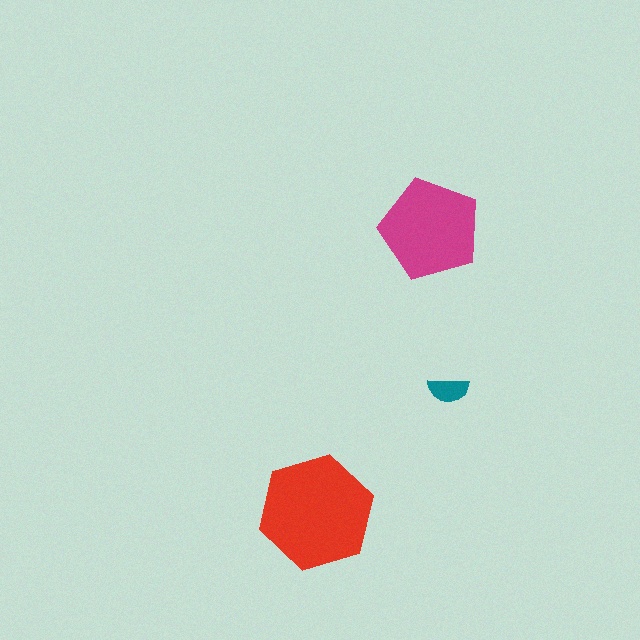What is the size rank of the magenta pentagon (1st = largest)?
2nd.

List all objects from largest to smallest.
The red hexagon, the magenta pentagon, the teal semicircle.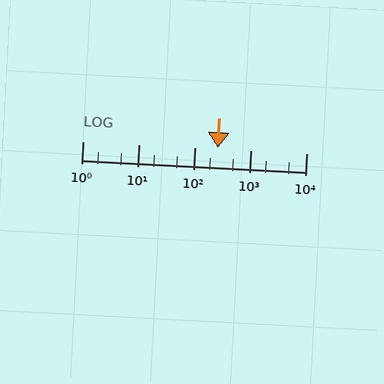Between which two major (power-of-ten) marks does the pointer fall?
The pointer is between 100 and 1000.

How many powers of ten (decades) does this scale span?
The scale spans 4 decades, from 1 to 10000.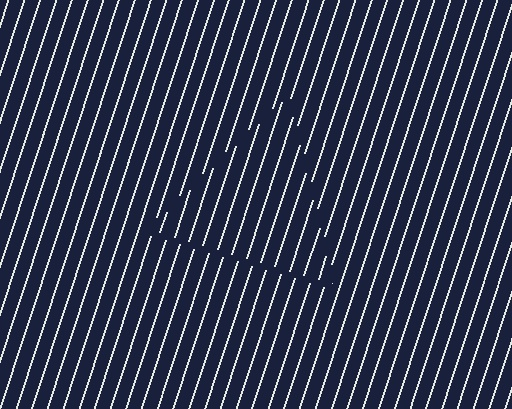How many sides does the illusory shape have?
3 sides — the line-ends trace a triangle.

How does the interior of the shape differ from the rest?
The interior of the shape contains the same grating, shifted by half a period — the contour is defined by the phase discontinuity where line-ends from the inner and outer gratings abut.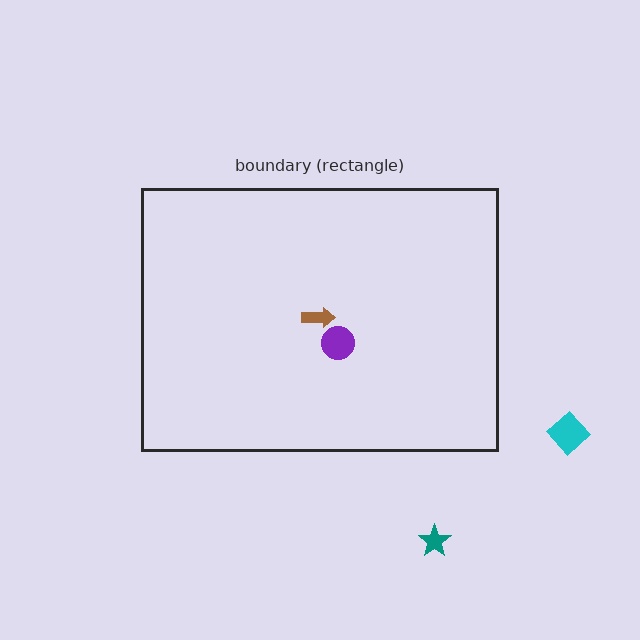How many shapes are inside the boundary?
2 inside, 2 outside.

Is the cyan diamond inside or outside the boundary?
Outside.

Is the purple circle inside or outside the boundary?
Inside.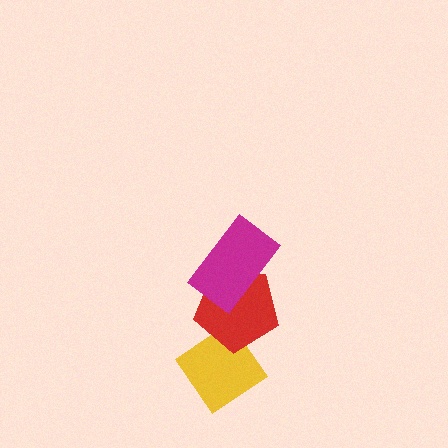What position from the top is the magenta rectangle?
The magenta rectangle is 1st from the top.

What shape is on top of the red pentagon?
The magenta rectangle is on top of the red pentagon.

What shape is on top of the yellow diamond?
The red pentagon is on top of the yellow diamond.